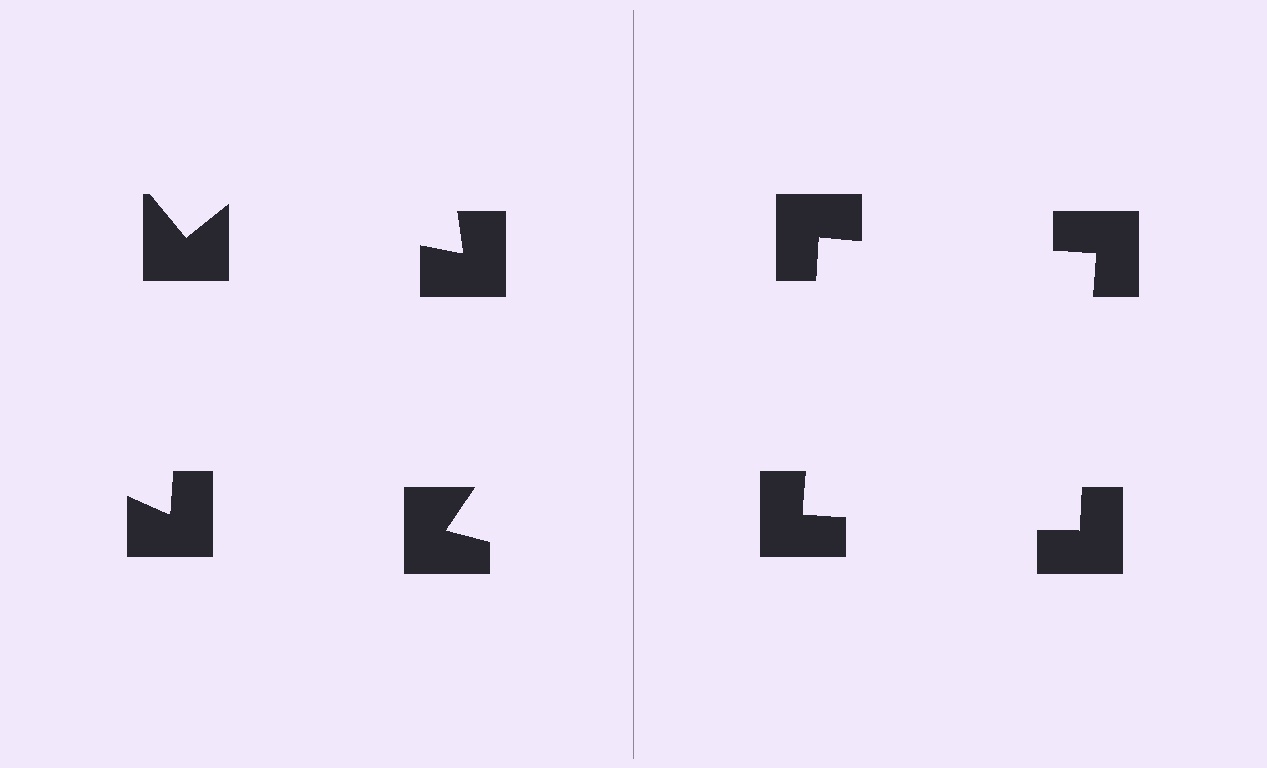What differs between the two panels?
The notched squares are positioned identically on both sides; only the wedge orientations differ. On the right they align to a square; on the left they are misaligned.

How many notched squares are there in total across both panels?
8 — 4 on each side.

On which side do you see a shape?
An illusory square appears on the right side. On the left side the wedge cuts are rotated, so no coherent shape forms.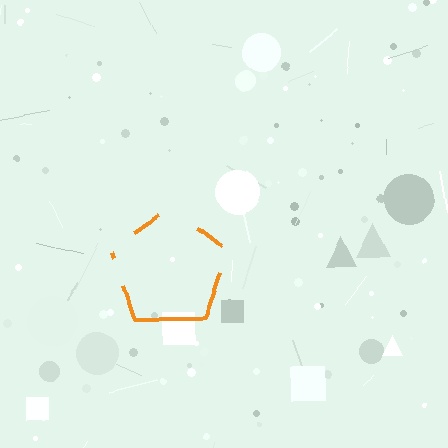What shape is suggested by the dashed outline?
The dashed outline suggests a pentagon.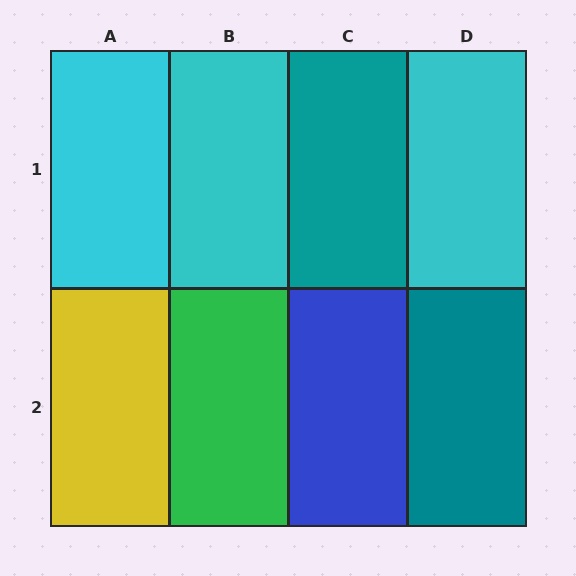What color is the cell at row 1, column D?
Cyan.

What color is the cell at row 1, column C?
Teal.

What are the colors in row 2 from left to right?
Yellow, green, blue, teal.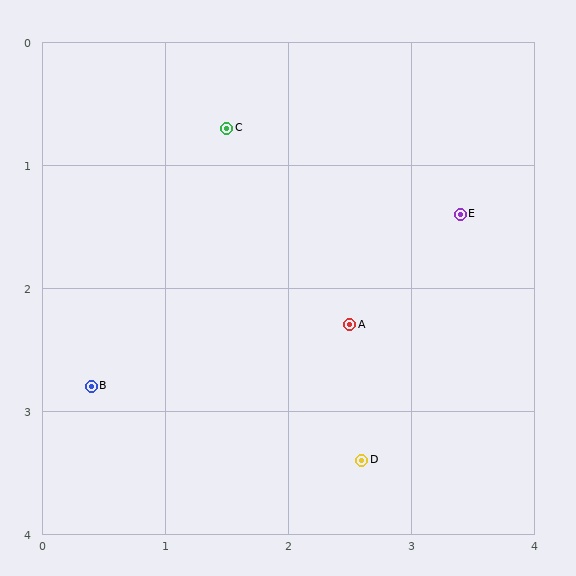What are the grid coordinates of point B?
Point B is at approximately (0.4, 2.8).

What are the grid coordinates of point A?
Point A is at approximately (2.5, 2.3).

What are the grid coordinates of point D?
Point D is at approximately (2.6, 3.4).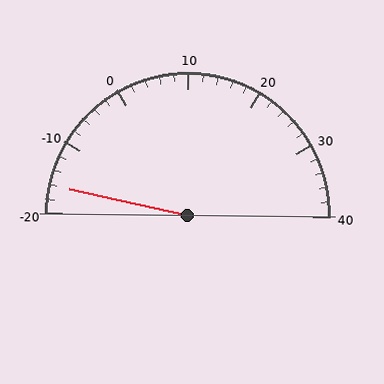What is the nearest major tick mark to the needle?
The nearest major tick mark is -20.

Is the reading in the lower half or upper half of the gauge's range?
The reading is in the lower half of the range (-20 to 40).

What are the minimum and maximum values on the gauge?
The gauge ranges from -20 to 40.